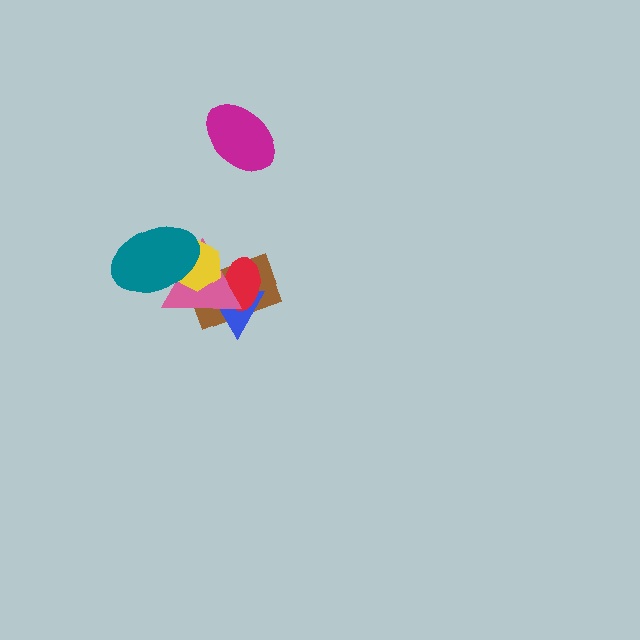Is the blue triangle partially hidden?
Yes, it is partially covered by another shape.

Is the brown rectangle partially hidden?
Yes, it is partially covered by another shape.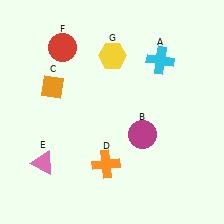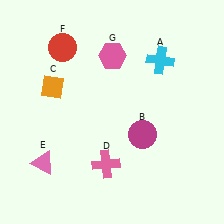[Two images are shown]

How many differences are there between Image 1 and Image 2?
There are 2 differences between the two images.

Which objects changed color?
D changed from orange to pink. G changed from yellow to pink.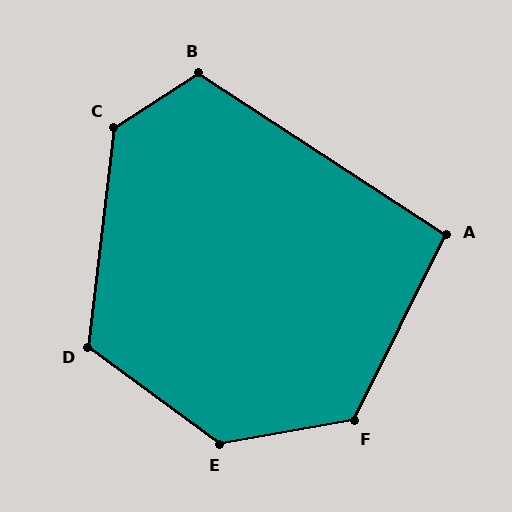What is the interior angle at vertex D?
Approximately 119 degrees (obtuse).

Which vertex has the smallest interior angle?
A, at approximately 97 degrees.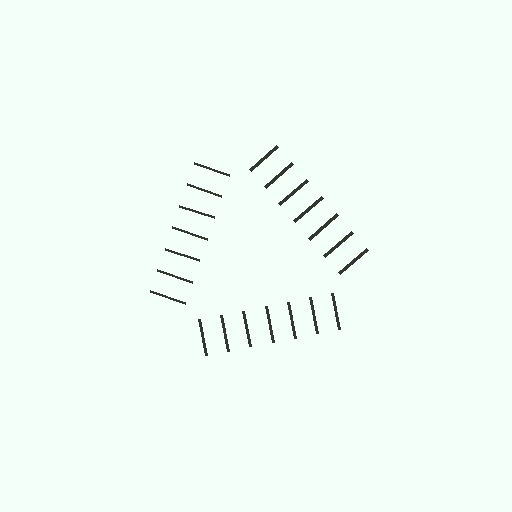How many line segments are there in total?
21 — 7 along each of the 3 edges.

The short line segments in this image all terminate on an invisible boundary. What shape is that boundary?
An illusory triangle — the line segments terminate on its edges but no continuous stroke is drawn.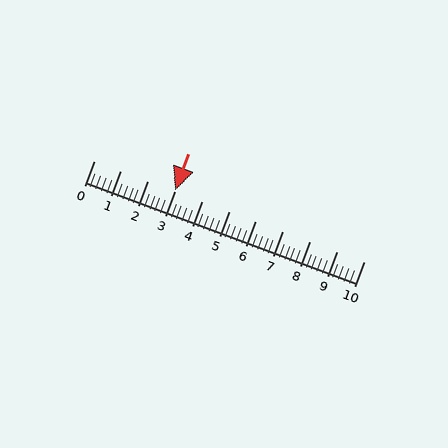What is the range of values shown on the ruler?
The ruler shows values from 0 to 10.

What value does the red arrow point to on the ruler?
The red arrow points to approximately 3.0.